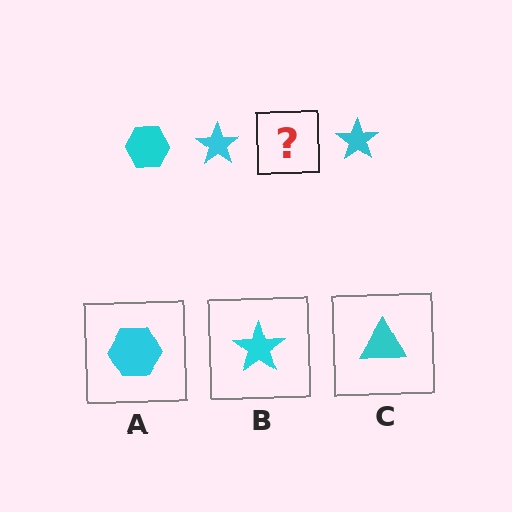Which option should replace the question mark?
Option A.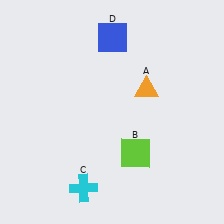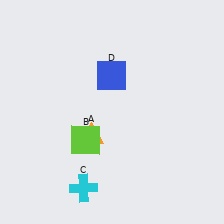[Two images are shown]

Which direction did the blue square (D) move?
The blue square (D) moved down.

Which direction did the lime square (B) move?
The lime square (B) moved left.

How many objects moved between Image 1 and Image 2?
3 objects moved between the two images.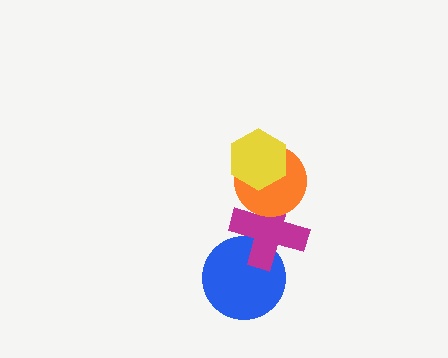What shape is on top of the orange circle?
The yellow hexagon is on top of the orange circle.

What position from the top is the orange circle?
The orange circle is 2nd from the top.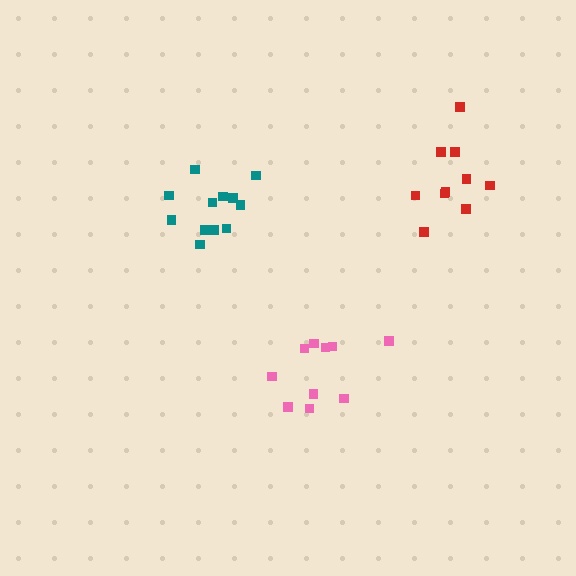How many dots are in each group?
Group 1: 10 dots, Group 2: 12 dots, Group 3: 10 dots (32 total).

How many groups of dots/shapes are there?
There are 3 groups.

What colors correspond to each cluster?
The clusters are colored: pink, teal, red.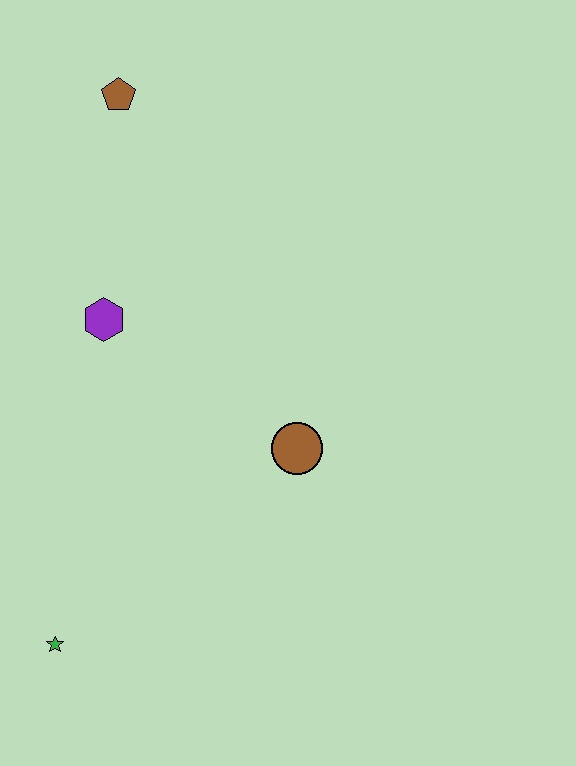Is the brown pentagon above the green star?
Yes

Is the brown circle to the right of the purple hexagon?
Yes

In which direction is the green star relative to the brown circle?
The green star is to the left of the brown circle.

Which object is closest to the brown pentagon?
The purple hexagon is closest to the brown pentagon.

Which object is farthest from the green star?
The brown pentagon is farthest from the green star.